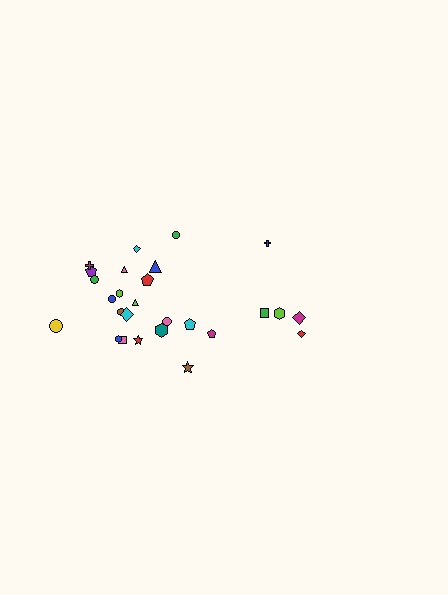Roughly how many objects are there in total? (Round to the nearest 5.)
Roughly 25 objects in total.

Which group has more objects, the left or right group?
The left group.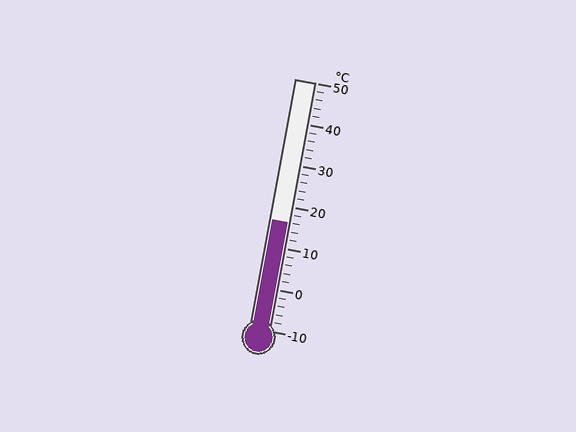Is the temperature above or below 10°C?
The temperature is above 10°C.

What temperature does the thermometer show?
The thermometer shows approximately 16°C.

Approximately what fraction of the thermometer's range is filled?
The thermometer is filled to approximately 45% of its range.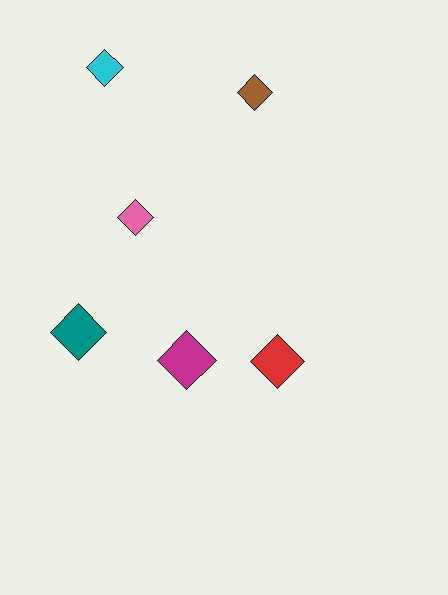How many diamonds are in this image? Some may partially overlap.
There are 6 diamonds.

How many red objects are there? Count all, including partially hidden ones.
There is 1 red object.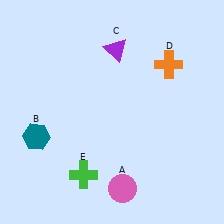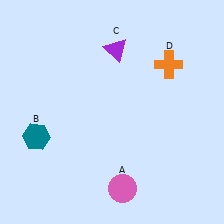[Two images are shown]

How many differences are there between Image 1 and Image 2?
There is 1 difference between the two images.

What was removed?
The green cross (E) was removed in Image 2.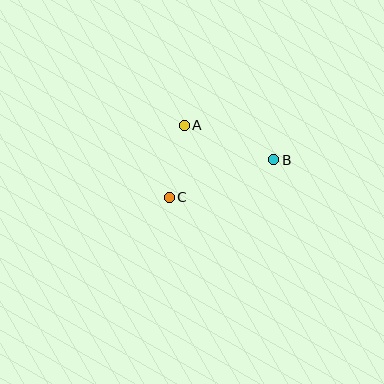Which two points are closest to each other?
Points A and C are closest to each other.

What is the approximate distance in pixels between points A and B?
The distance between A and B is approximately 96 pixels.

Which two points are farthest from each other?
Points B and C are farthest from each other.